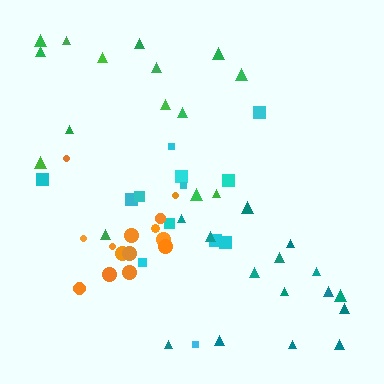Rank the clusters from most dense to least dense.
orange, teal, cyan, green.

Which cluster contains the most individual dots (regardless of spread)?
Green (15).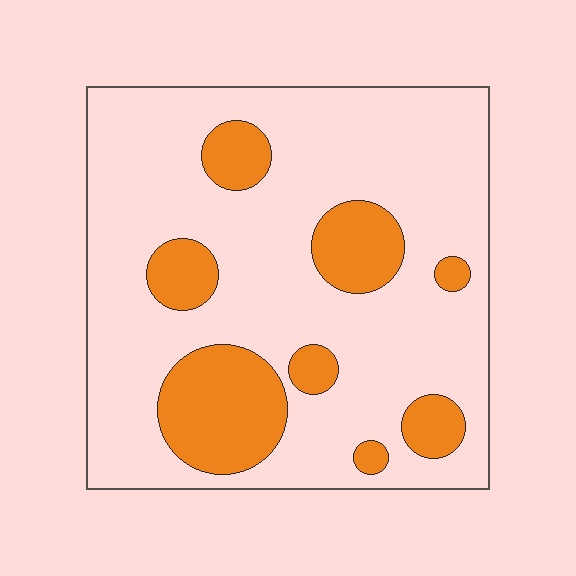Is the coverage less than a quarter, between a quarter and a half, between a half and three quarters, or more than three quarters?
Less than a quarter.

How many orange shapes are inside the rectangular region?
8.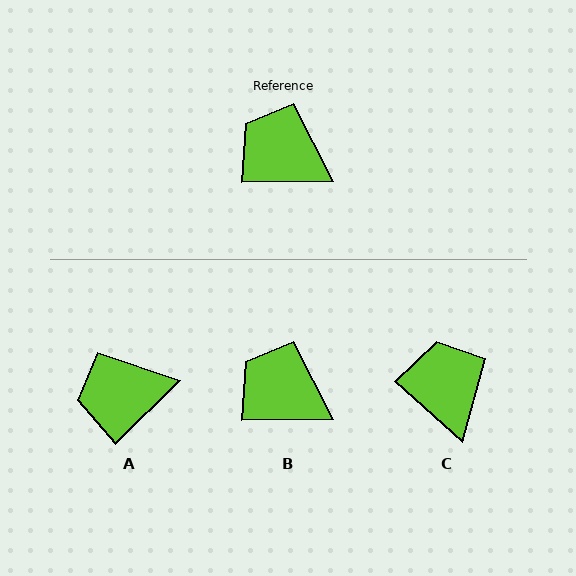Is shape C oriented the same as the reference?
No, it is off by about 42 degrees.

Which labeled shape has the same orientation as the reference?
B.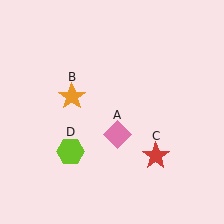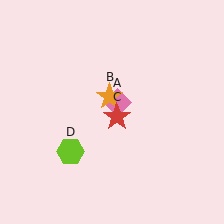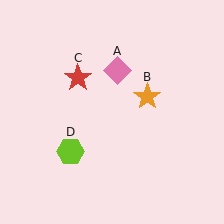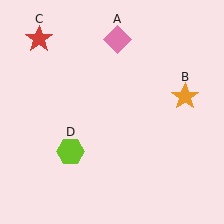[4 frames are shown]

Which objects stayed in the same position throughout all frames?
Lime hexagon (object D) remained stationary.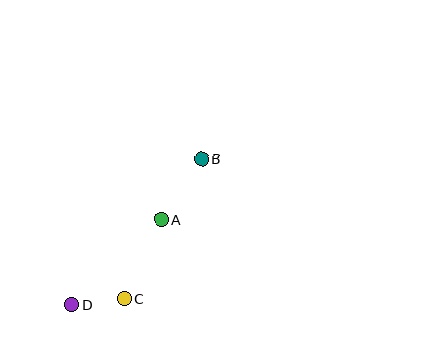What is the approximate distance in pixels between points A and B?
The distance between A and B is approximately 73 pixels.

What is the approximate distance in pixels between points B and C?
The distance between B and C is approximately 159 pixels.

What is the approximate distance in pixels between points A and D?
The distance between A and D is approximately 123 pixels.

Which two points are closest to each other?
Points C and D are closest to each other.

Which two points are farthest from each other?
Points B and D are farthest from each other.